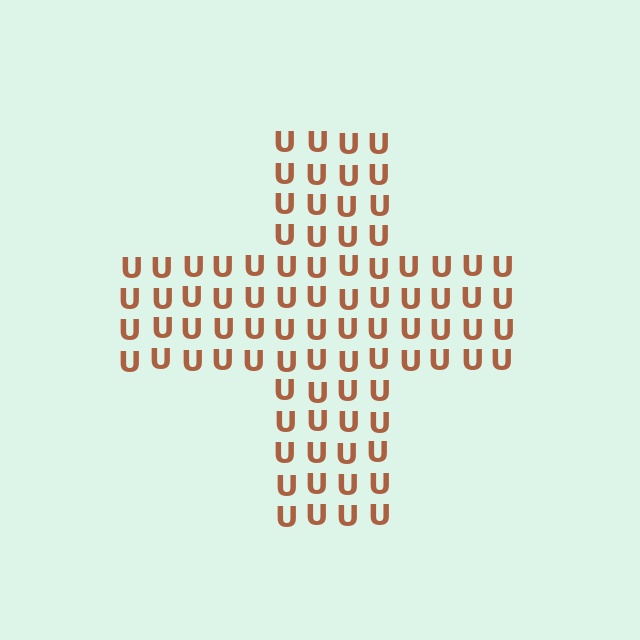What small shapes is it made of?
It is made of small letter U's.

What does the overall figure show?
The overall figure shows a cross.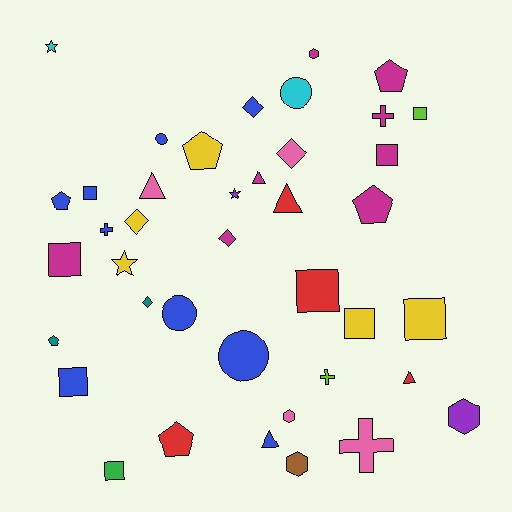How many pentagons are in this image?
There are 6 pentagons.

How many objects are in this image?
There are 40 objects.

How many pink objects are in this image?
There are 4 pink objects.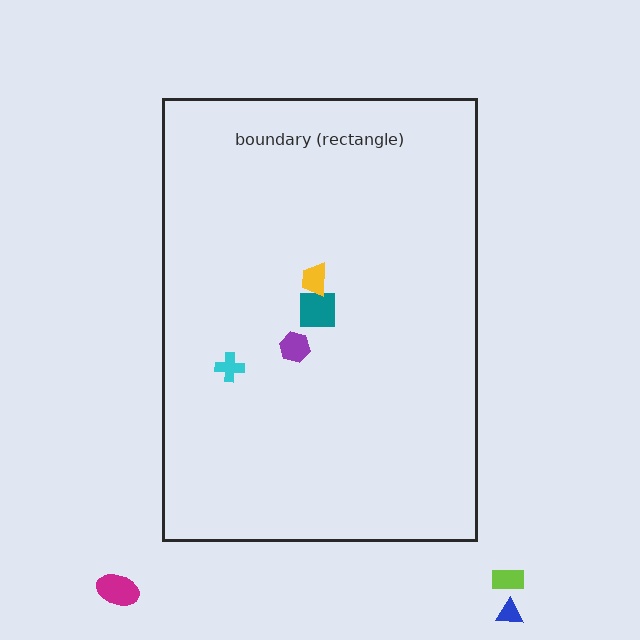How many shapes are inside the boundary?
4 inside, 3 outside.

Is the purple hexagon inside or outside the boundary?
Inside.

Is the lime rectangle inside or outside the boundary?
Outside.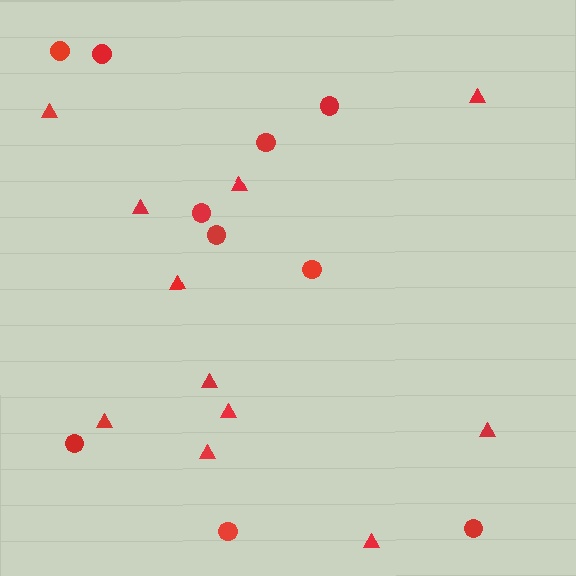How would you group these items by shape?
There are 2 groups: one group of circles (10) and one group of triangles (11).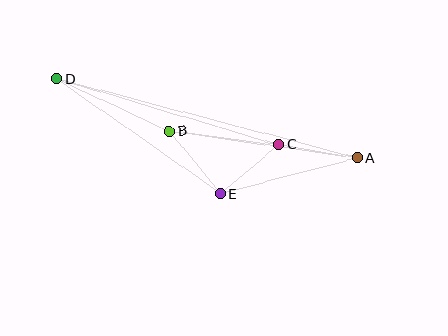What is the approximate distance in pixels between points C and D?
The distance between C and D is approximately 231 pixels.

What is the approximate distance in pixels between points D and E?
The distance between D and E is approximately 200 pixels.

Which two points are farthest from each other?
Points A and D are farthest from each other.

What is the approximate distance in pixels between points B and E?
The distance between B and E is approximately 81 pixels.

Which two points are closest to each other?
Points C and E are closest to each other.